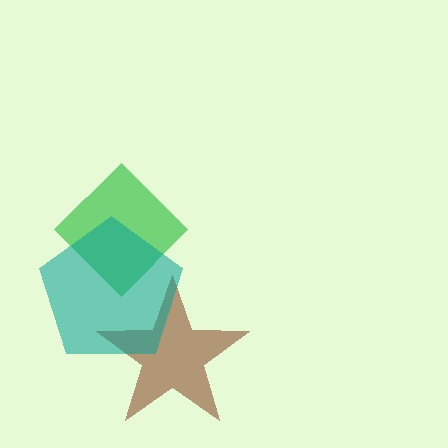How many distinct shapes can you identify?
There are 3 distinct shapes: a brown star, a green diamond, a teal pentagon.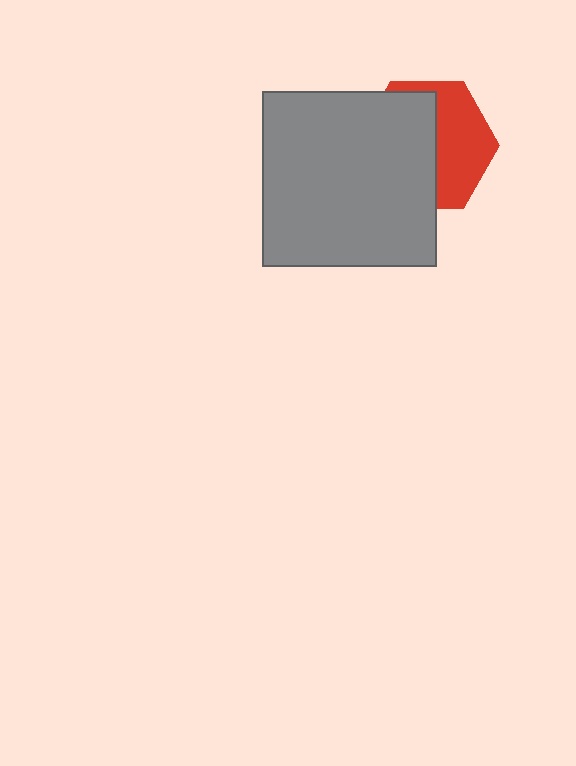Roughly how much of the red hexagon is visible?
A small part of it is visible (roughly 44%).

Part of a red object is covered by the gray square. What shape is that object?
It is a hexagon.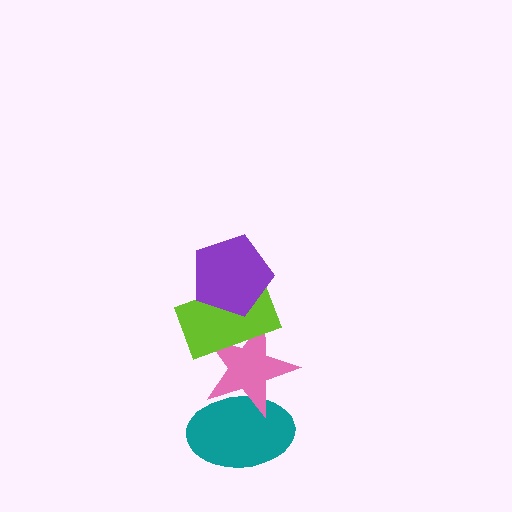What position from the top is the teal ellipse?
The teal ellipse is 4th from the top.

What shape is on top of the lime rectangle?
The purple pentagon is on top of the lime rectangle.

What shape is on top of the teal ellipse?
The pink star is on top of the teal ellipse.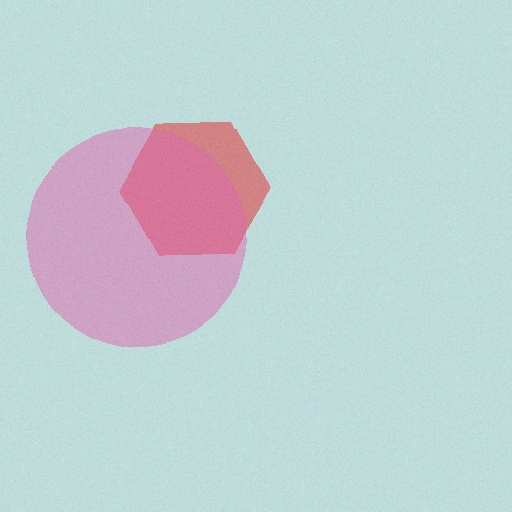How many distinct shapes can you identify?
There are 2 distinct shapes: a red hexagon, a pink circle.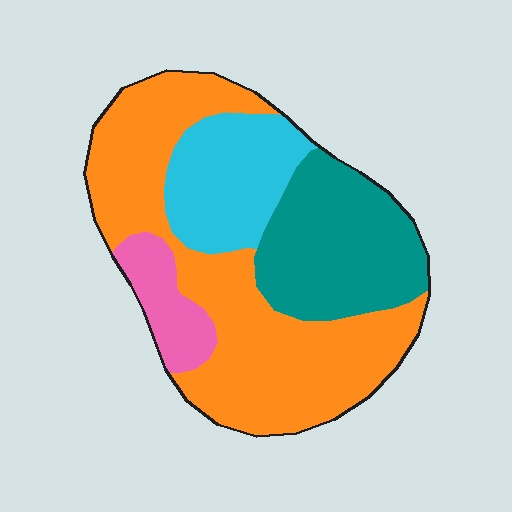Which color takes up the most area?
Orange, at roughly 50%.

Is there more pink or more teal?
Teal.